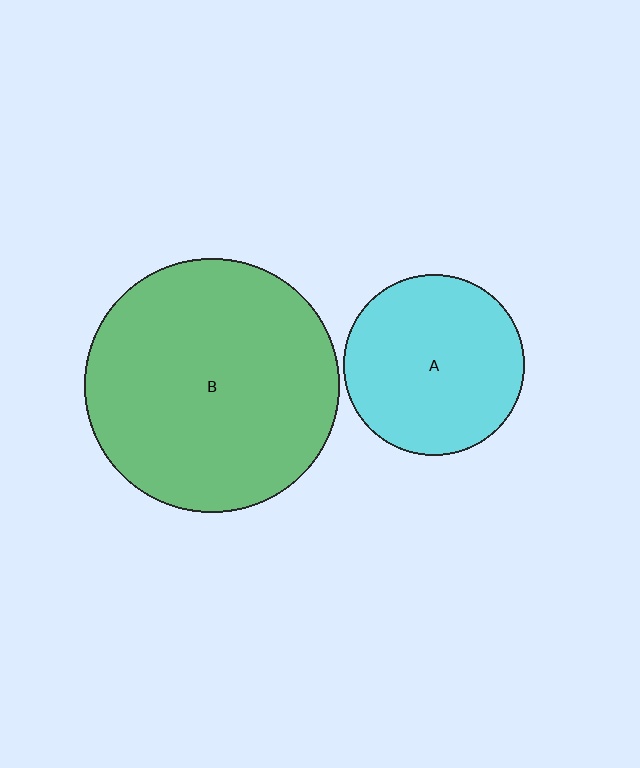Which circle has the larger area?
Circle B (green).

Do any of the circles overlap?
No, none of the circles overlap.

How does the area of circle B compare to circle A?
Approximately 2.0 times.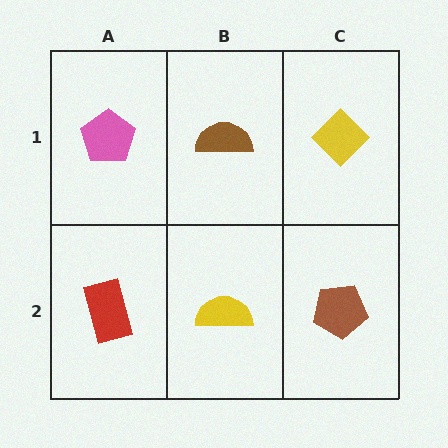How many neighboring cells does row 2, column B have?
3.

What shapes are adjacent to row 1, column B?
A yellow semicircle (row 2, column B), a pink pentagon (row 1, column A), a yellow diamond (row 1, column C).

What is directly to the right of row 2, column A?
A yellow semicircle.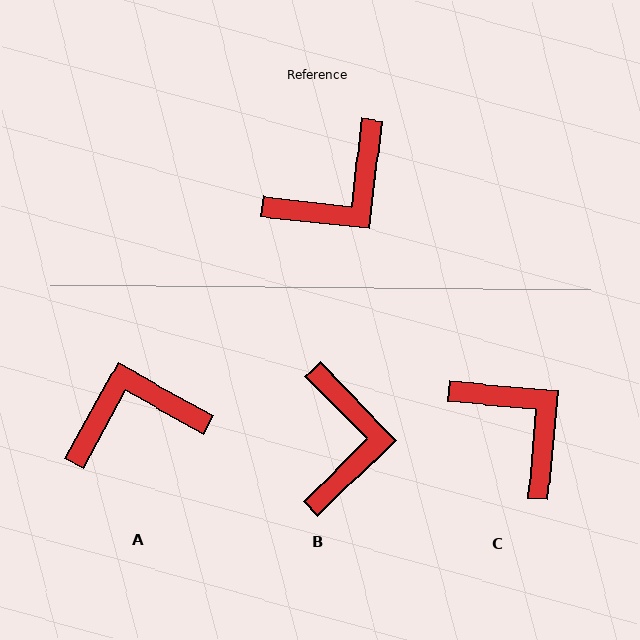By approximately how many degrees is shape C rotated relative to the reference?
Approximately 91 degrees counter-clockwise.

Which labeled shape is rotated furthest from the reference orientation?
A, about 158 degrees away.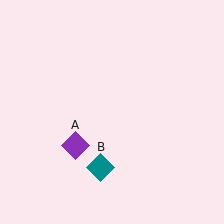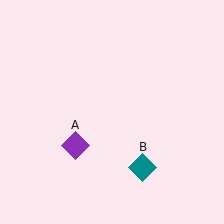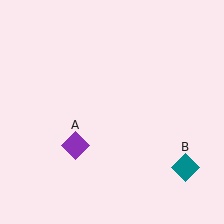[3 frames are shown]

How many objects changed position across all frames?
1 object changed position: teal diamond (object B).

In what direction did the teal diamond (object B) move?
The teal diamond (object B) moved right.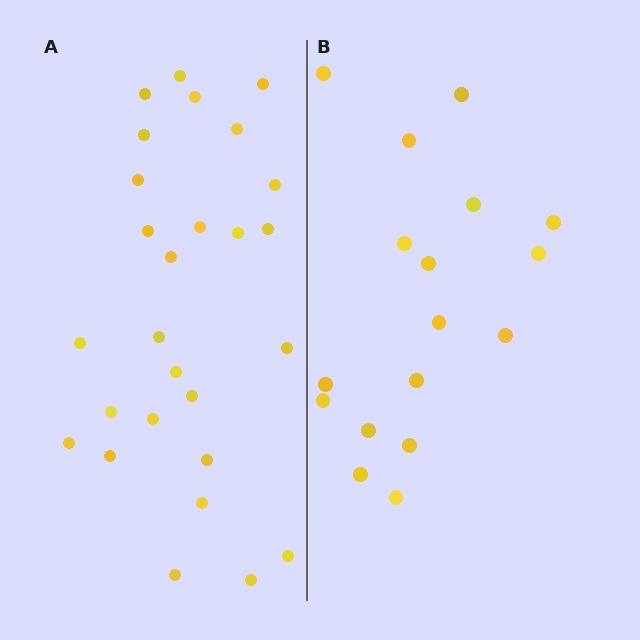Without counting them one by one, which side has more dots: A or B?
Region A (the left region) has more dots.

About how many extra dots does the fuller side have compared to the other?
Region A has roughly 10 or so more dots than region B.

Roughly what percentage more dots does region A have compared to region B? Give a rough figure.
About 60% more.